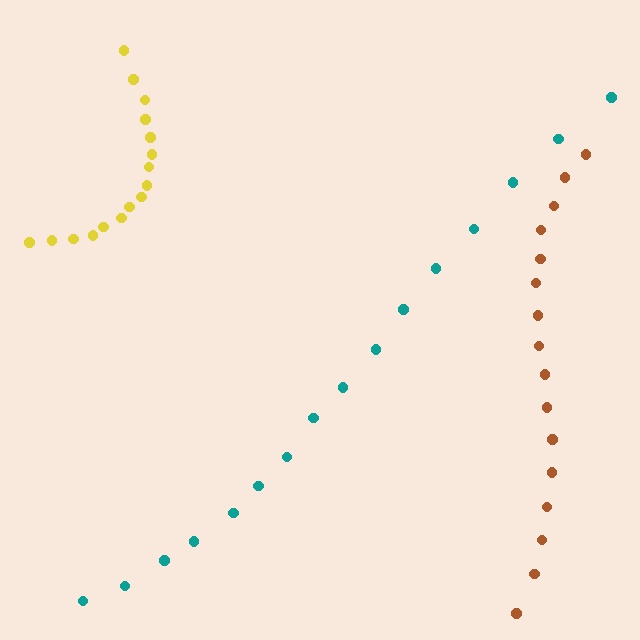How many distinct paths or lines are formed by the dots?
There are 3 distinct paths.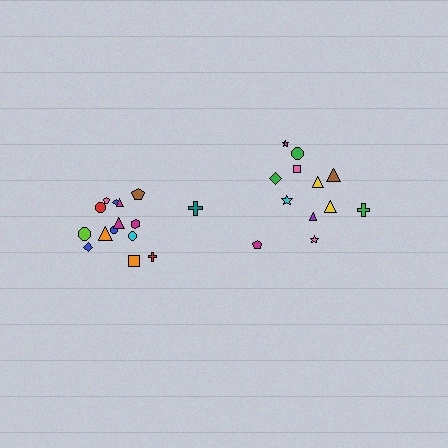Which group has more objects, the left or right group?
The left group.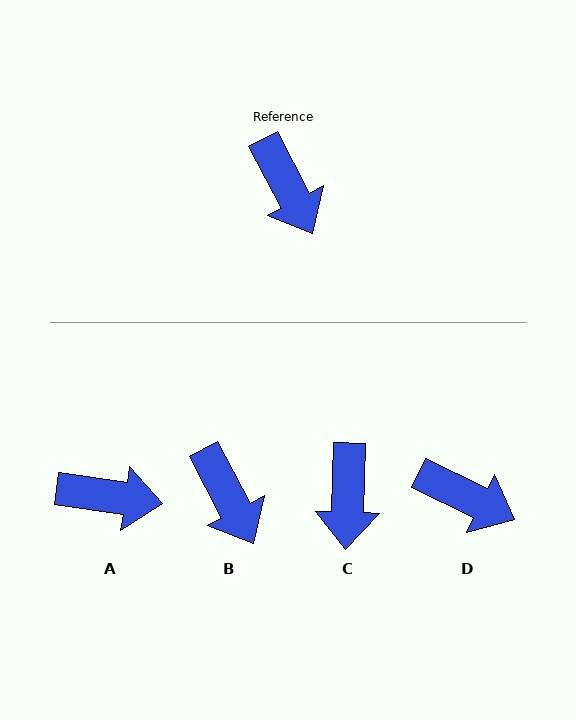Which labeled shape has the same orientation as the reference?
B.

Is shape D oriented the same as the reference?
No, it is off by about 36 degrees.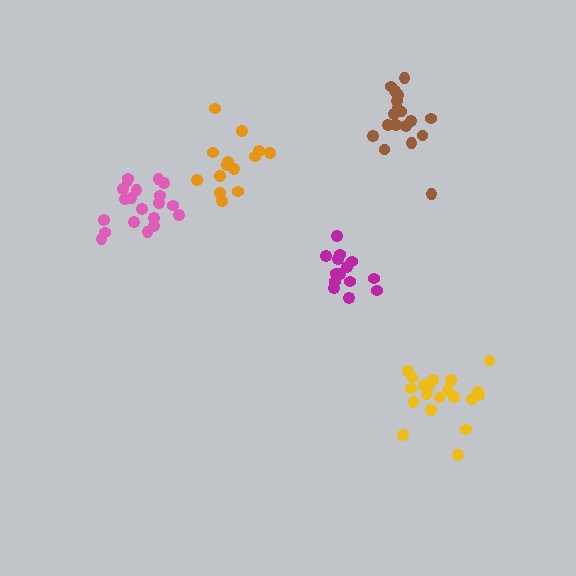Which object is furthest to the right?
The yellow cluster is rightmost.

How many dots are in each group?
Group 1: 14 dots, Group 2: 20 dots, Group 3: 20 dots, Group 4: 14 dots, Group 5: 18 dots (86 total).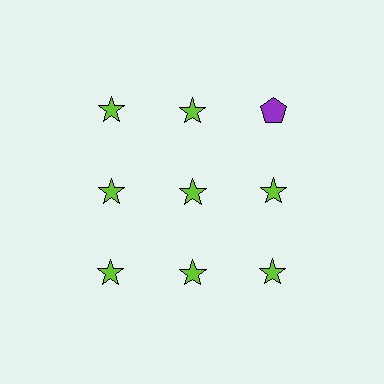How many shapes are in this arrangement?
There are 9 shapes arranged in a grid pattern.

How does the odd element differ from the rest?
It differs in both color (purple instead of lime) and shape (pentagon instead of star).